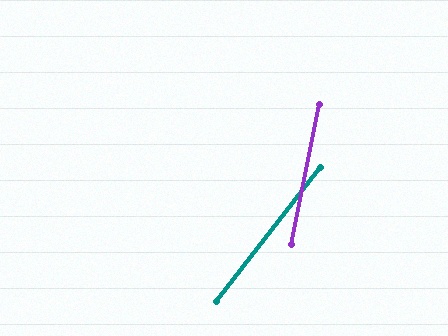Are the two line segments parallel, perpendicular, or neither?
Neither parallel nor perpendicular — they differ by about 26°.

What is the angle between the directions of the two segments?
Approximately 26 degrees.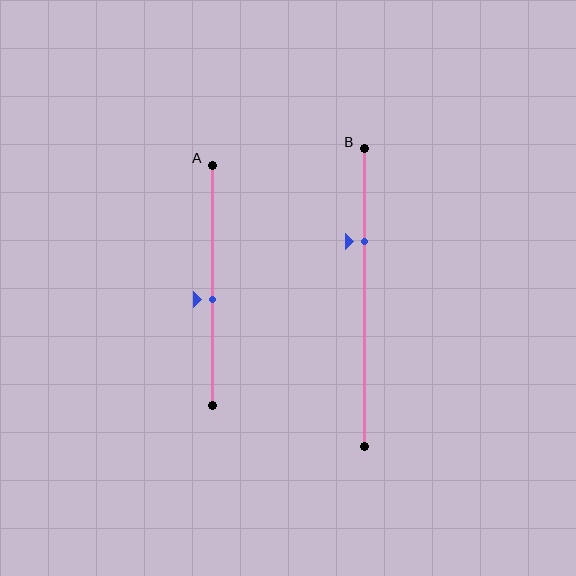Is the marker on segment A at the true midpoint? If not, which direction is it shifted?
No, the marker on segment A is shifted downward by about 6% of the segment length.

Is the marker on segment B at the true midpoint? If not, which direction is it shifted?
No, the marker on segment B is shifted upward by about 19% of the segment length.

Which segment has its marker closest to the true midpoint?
Segment A has its marker closest to the true midpoint.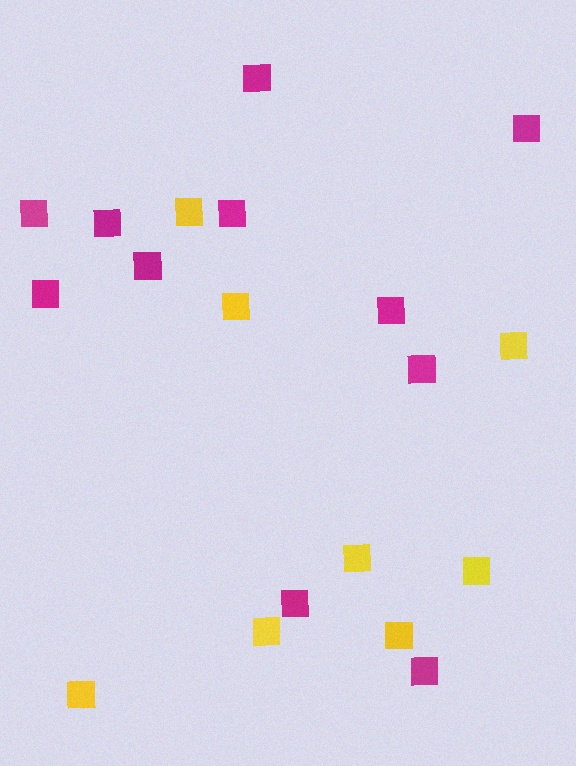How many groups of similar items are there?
There are 2 groups: one group of magenta squares (11) and one group of yellow squares (8).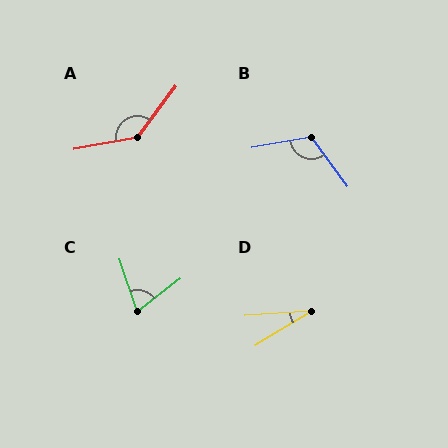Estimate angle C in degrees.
Approximately 70 degrees.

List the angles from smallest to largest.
D (28°), C (70°), B (116°), A (137°).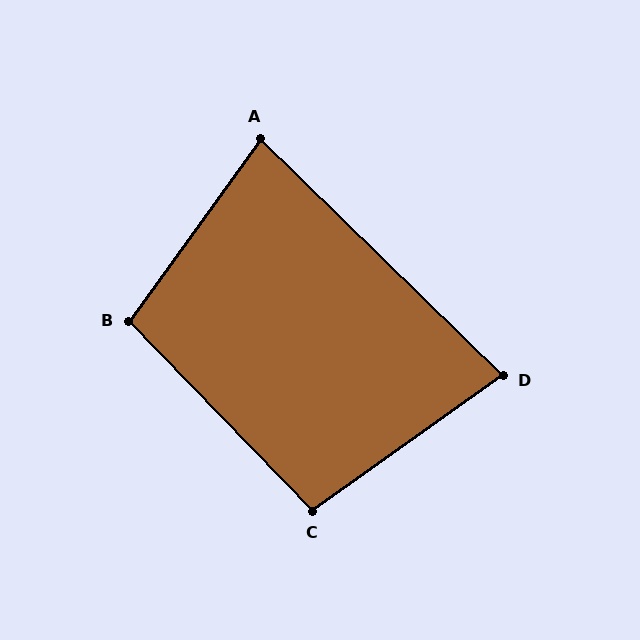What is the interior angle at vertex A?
Approximately 81 degrees (acute).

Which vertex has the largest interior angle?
B, at approximately 100 degrees.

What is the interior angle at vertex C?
Approximately 99 degrees (obtuse).